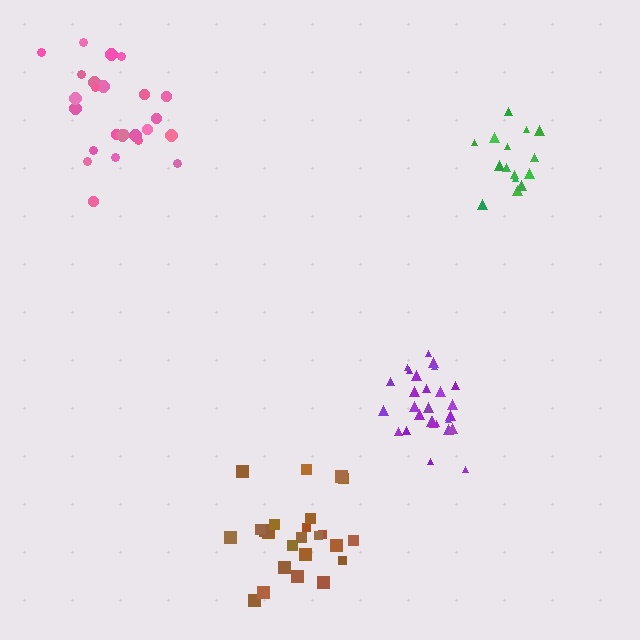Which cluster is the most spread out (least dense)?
Brown.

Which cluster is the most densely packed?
Purple.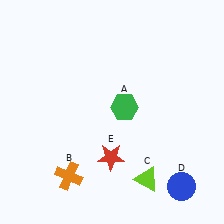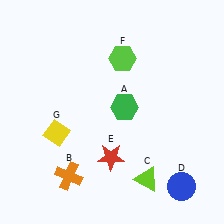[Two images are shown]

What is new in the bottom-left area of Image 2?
A yellow diamond (G) was added in the bottom-left area of Image 2.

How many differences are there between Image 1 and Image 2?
There are 2 differences between the two images.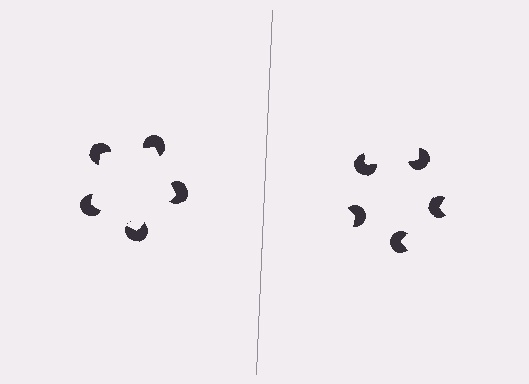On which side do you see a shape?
An illusory pentagon appears on the left side. On the right side the wedge cuts are rotated, so no coherent shape forms.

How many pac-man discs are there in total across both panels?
10 — 5 on each side.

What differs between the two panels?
The pac-man discs are positioned identically on both sides; only the wedge orientations differ. On the left they align to a pentagon; on the right they are misaligned.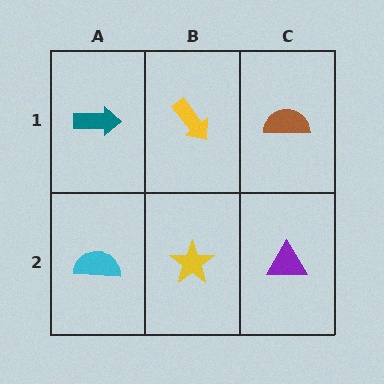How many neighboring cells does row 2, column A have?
2.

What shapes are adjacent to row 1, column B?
A yellow star (row 2, column B), a teal arrow (row 1, column A), a brown semicircle (row 1, column C).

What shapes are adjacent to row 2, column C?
A brown semicircle (row 1, column C), a yellow star (row 2, column B).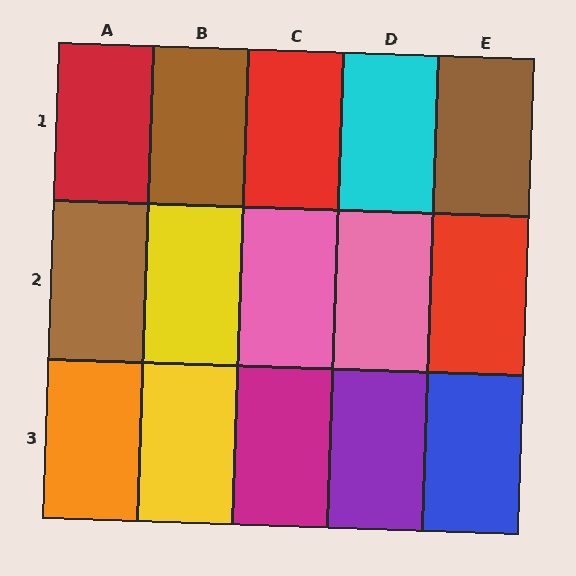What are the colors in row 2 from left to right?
Brown, yellow, pink, pink, red.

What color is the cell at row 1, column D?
Cyan.